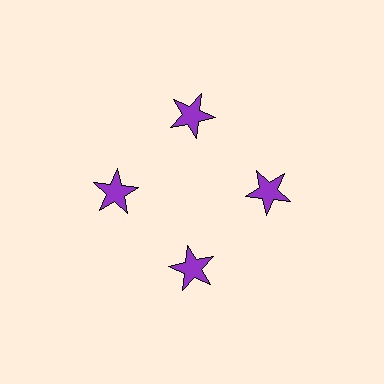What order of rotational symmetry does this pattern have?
This pattern has 4-fold rotational symmetry.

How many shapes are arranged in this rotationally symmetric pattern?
There are 4 shapes, arranged in 4 groups of 1.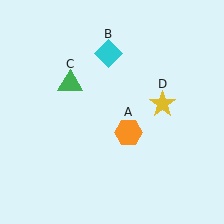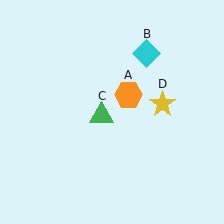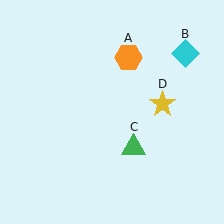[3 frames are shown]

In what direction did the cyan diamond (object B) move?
The cyan diamond (object B) moved right.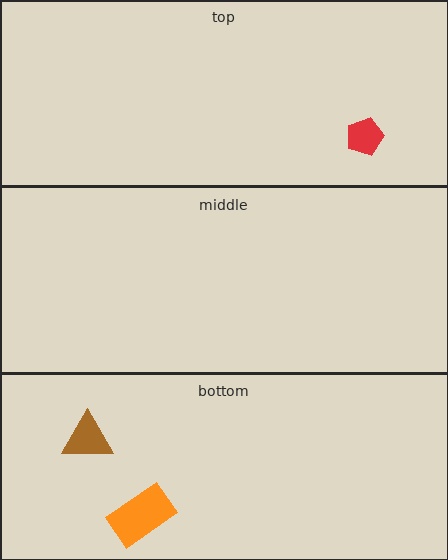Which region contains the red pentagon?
The top region.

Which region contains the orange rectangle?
The bottom region.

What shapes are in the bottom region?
The brown triangle, the orange rectangle.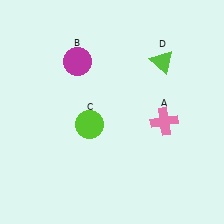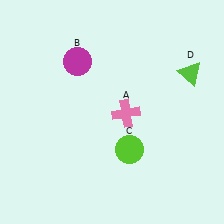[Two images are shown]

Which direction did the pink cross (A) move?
The pink cross (A) moved left.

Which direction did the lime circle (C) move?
The lime circle (C) moved right.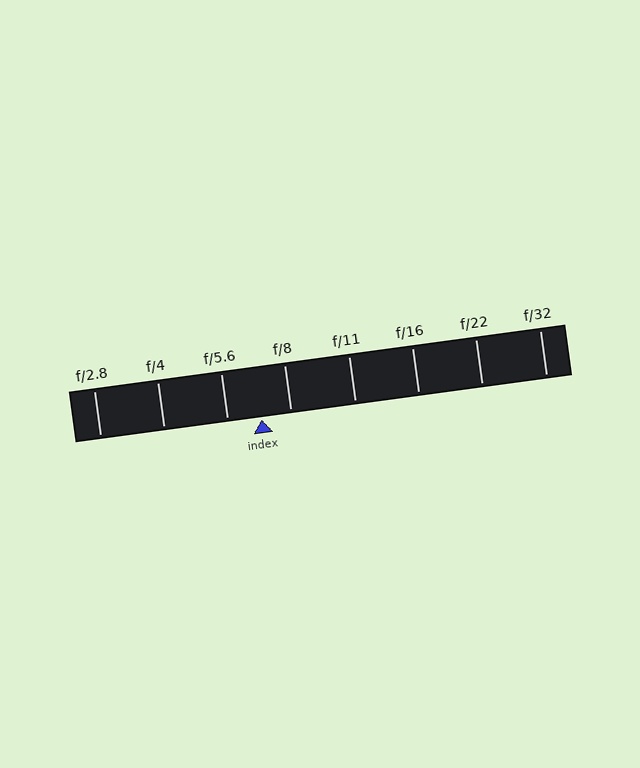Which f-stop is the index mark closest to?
The index mark is closest to f/8.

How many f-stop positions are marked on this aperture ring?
There are 8 f-stop positions marked.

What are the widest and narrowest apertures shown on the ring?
The widest aperture shown is f/2.8 and the narrowest is f/32.